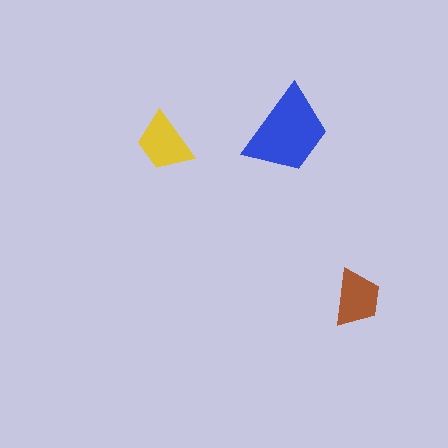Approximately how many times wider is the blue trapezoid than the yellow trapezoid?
About 1.5 times wider.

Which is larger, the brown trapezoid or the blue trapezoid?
The blue one.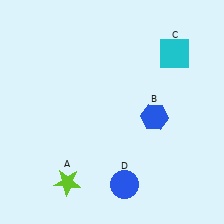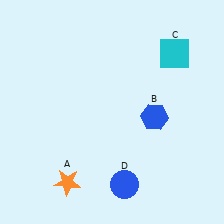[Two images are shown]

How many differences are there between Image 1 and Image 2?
There is 1 difference between the two images.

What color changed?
The star (A) changed from lime in Image 1 to orange in Image 2.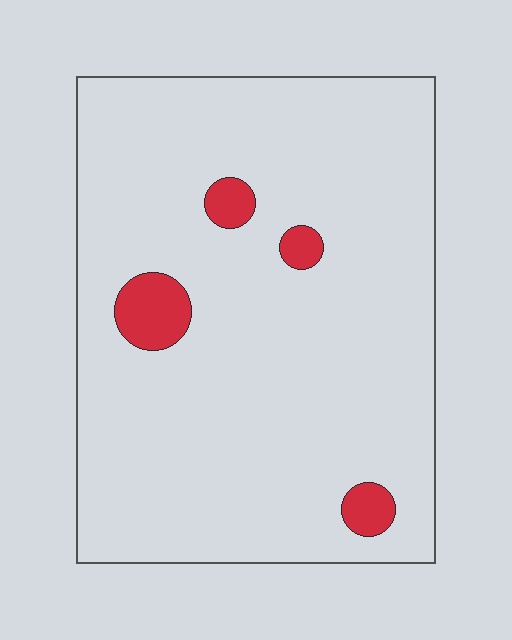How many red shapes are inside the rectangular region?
4.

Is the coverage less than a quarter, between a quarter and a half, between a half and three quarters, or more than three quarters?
Less than a quarter.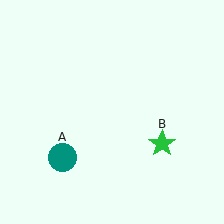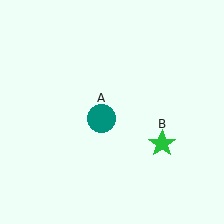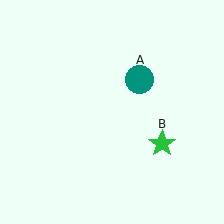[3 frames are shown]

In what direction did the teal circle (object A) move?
The teal circle (object A) moved up and to the right.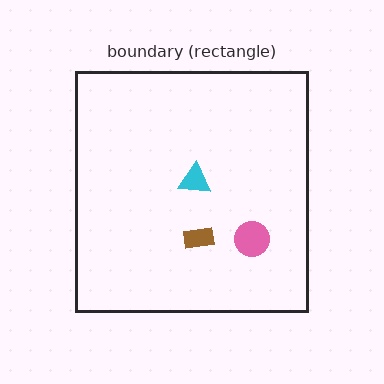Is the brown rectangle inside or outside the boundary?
Inside.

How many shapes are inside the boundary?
3 inside, 0 outside.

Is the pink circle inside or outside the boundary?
Inside.